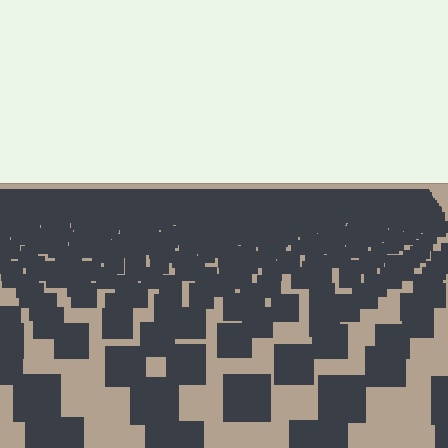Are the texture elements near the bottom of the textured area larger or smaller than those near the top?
Larger. Near the bottom, elements are closer to the viewer and appear at a bigger on-screen size.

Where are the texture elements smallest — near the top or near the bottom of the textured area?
Near the top.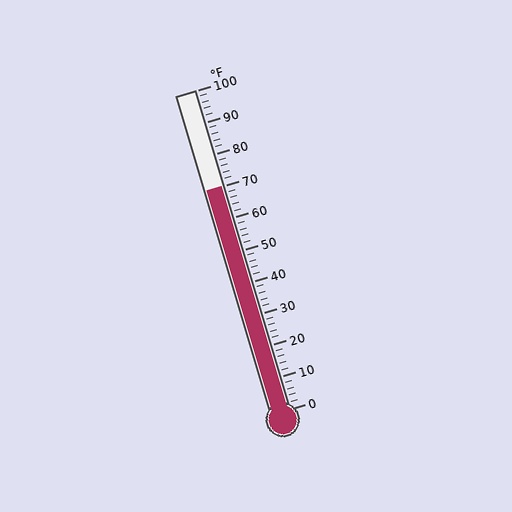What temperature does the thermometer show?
The thermometer shows approximately 70°F.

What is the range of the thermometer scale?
The thermometer scale ranges from 0°F to 100°F.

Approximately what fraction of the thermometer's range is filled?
The thermometer is filled to approximately 70% of its range.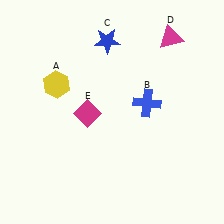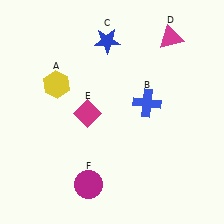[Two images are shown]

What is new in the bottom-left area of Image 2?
A magenta circle (F) was added in the bottom-left area of Image 2.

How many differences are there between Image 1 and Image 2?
There is 1 difference between the two images.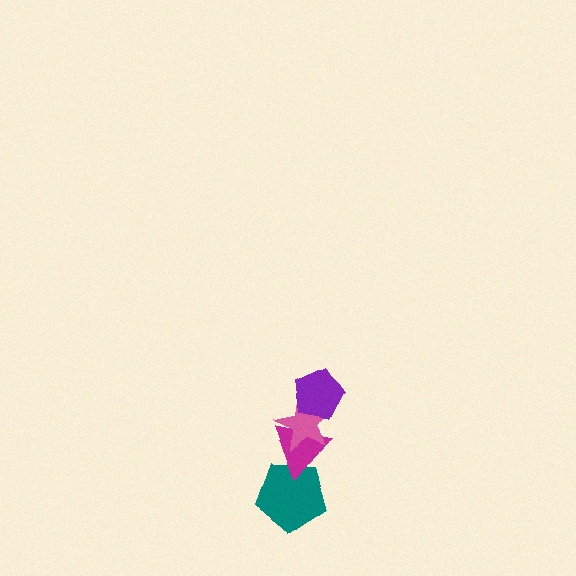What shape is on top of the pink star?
The purple pentagon is on top of the pink star.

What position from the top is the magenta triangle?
The magenta triangle is 3rd from the top.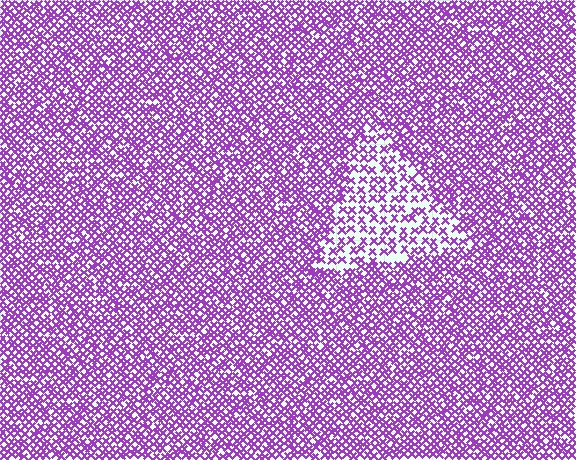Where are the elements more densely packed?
The elements are more densely packed outside the triangle boundary.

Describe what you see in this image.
The image contains small purple elements arranged at two different densities. A triangle-shaped region is visible where the elements are less densely packed than the surrounding area.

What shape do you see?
I see a triangle.